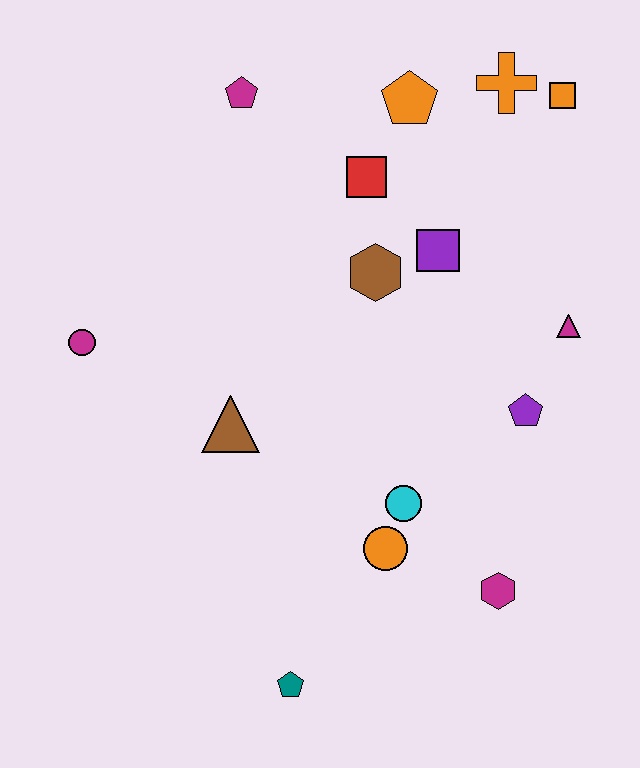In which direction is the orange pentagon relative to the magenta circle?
The orange pentagon is to the right of the magenta circle.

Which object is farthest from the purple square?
The teal pentagon is farthest from the purple square.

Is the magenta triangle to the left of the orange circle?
No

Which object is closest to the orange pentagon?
The red square is closest to the orange pentagon.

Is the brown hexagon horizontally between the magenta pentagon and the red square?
No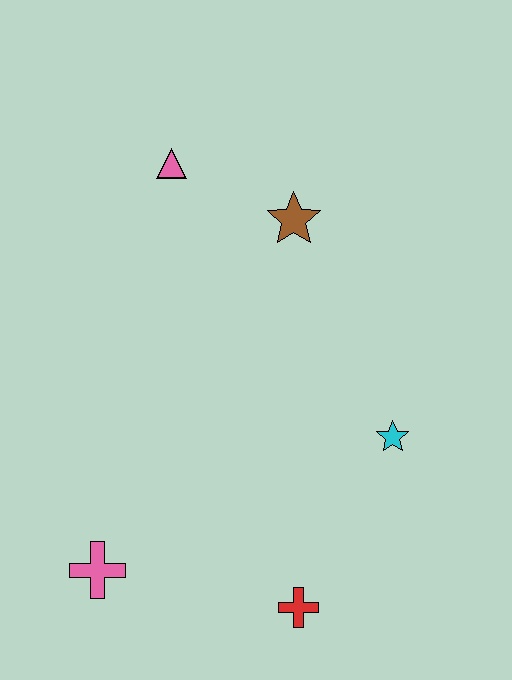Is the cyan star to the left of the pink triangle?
No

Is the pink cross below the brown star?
Yes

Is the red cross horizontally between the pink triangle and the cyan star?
Yes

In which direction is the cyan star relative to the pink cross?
The cyan star is to the right of the pink cross.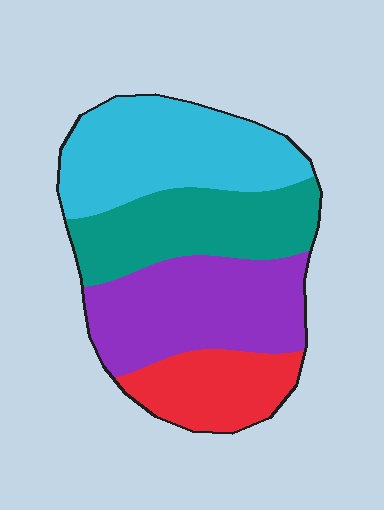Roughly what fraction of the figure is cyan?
Cyan takes up about one third (1/3) of the figure.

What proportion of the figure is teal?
Teal covers roughly 25% of the figure.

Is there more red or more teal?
Teal.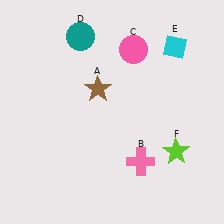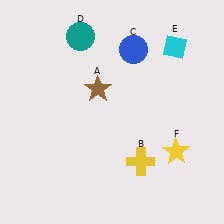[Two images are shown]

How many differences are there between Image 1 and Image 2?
There are 3 differences between the two images.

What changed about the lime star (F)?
In Image 1, F is lime. In Image 2, it changed to yellow.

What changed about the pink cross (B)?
In Image 1, B is pink. In Image 2, it changed to yellow.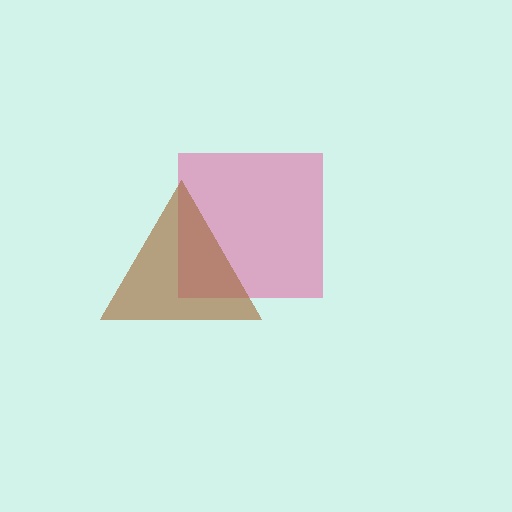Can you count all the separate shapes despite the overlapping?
Yes, there are 2 separate shapes.